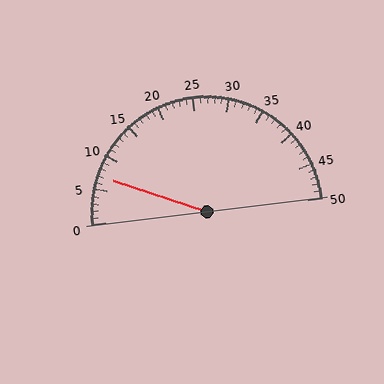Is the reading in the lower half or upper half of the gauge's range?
The reading is in the lower half of the range (0 to 50).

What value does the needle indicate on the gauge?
The needle indicates approximately 7.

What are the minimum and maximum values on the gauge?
The gauge ranges from 0 to 50.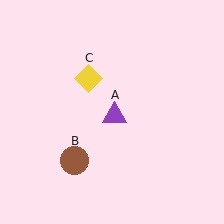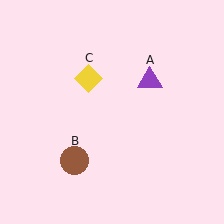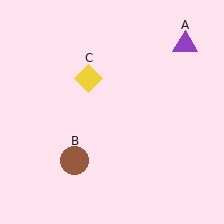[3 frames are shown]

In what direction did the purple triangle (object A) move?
The purple triangle (object A) moved up and to the right.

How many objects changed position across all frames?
1 object changed position: purple triangle (object A).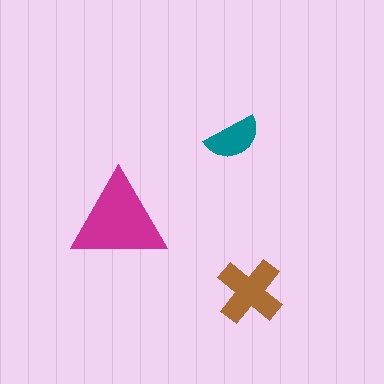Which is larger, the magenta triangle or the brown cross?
The magenta triangle.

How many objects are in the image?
There are 3 objects in the image.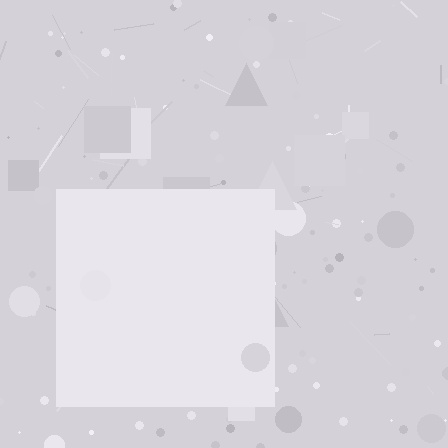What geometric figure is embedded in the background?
A square is embedded in the background.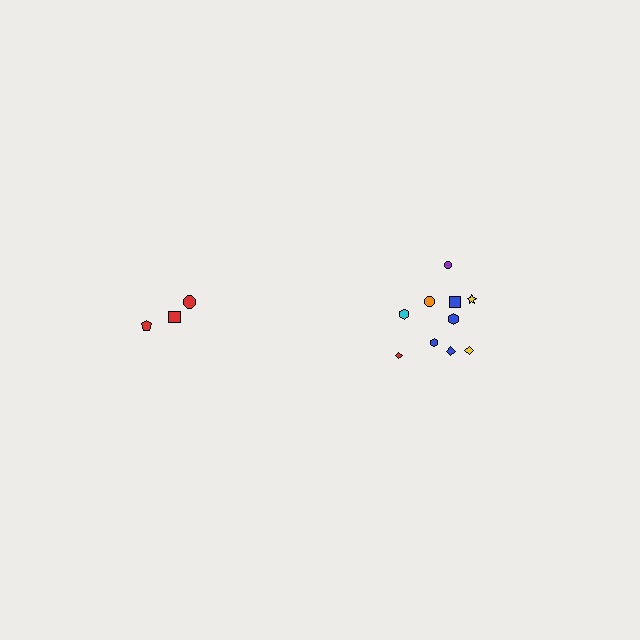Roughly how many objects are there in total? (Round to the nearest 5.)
Roughly 15 objects in total.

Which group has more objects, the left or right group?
The right group.